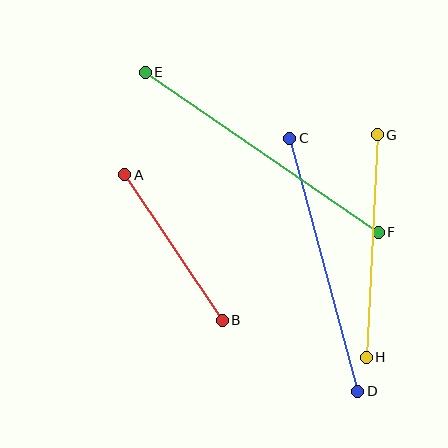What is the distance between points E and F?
The distance is approximately 283 pixels.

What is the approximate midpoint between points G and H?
The midpoint is at approximately (372, 246) pixels.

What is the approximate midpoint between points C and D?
The midpoint is at approximately (324, 265) pixels.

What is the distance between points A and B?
The distance is approximately 175 pixels.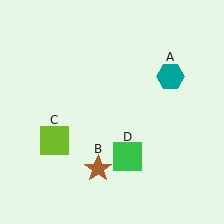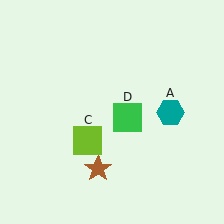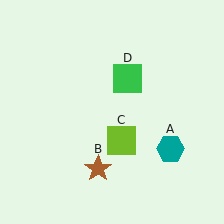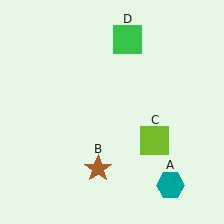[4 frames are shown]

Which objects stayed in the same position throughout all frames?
Brown star (object B) remained stationary.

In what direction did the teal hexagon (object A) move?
The teal hexagon (object A) moved down.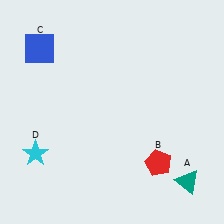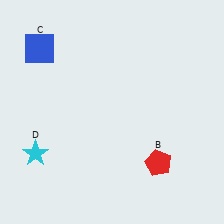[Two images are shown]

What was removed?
The teal triangle (A) was removed in Image 2.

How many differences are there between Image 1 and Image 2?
There is 1 difference between the two images.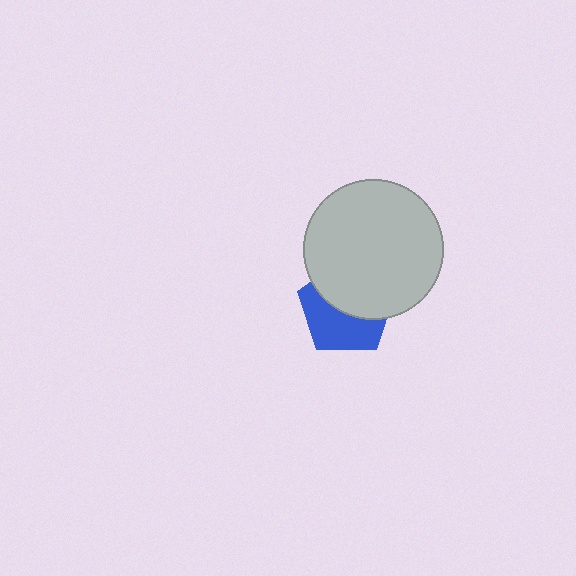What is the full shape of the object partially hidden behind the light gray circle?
The partially hidden object is a blue pentagon.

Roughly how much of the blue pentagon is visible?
About half of it is visible (roughly 48%).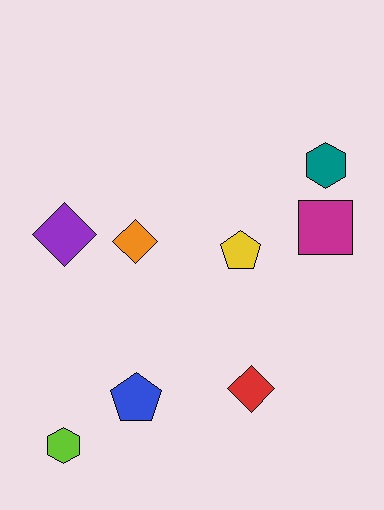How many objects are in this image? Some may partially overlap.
There are 8 objects.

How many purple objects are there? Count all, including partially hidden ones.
There is 1 purple object.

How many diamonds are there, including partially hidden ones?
There are 3 diamonds.